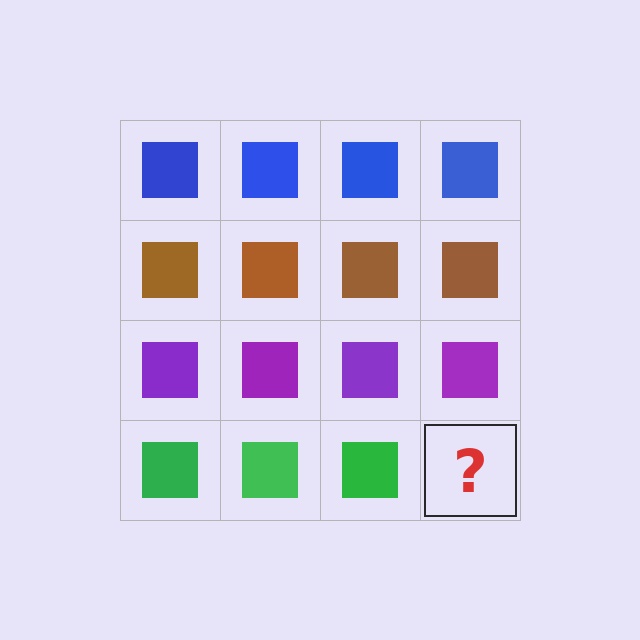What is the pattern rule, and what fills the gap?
The rule is that each row has a consistent color. The gap should be filled with a green square.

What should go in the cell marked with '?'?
The missing cell should contain a green square.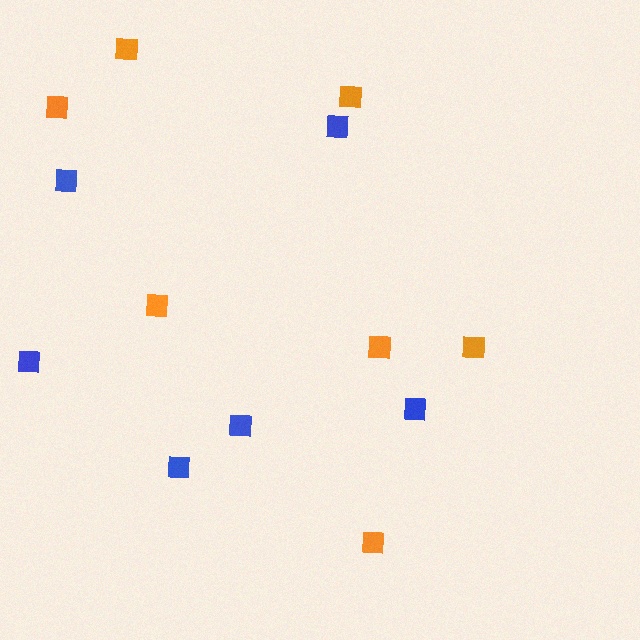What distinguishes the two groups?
There are 2 groups: one group of orange squares (7) and one group of blue squares (6).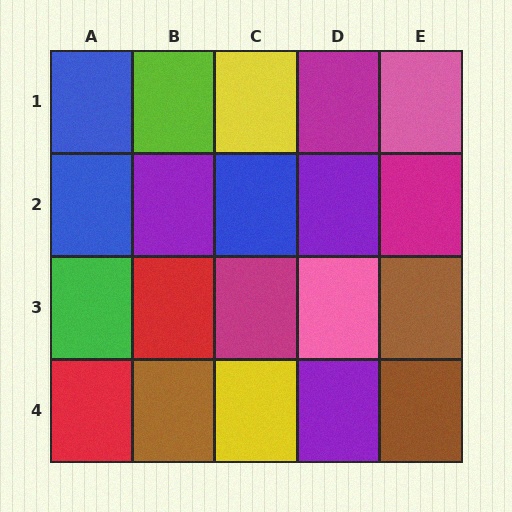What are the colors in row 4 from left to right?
Red, brown, yellow, purple, brown.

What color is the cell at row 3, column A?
Green.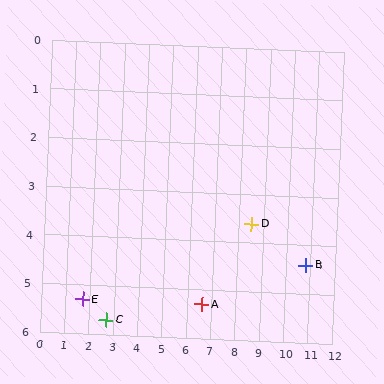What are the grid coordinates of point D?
Point D is at approximately (8.5, 3.6).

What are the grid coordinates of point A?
Point A is at approximately (6.6, 5.3).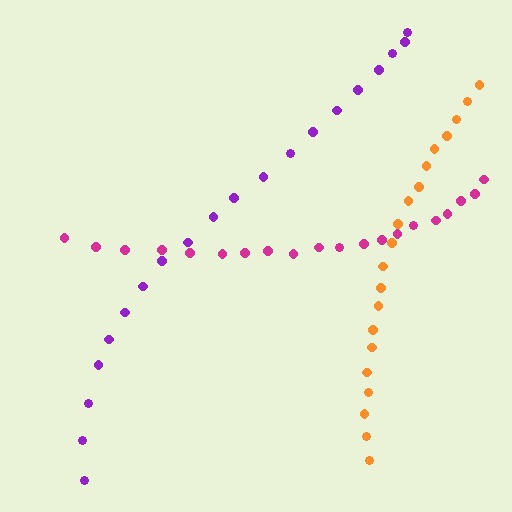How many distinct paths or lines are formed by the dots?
There are 3 distinct paths.